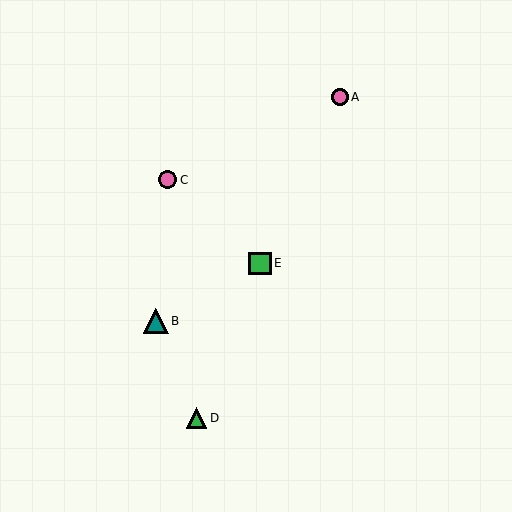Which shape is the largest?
The teal triangle (labeled B) is the largest.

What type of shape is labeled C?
Shape C is a pink circle.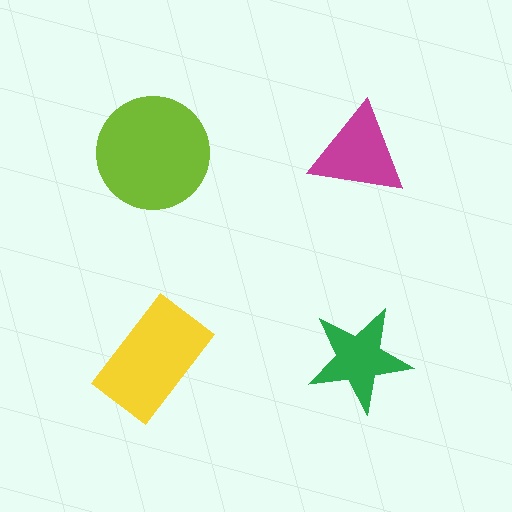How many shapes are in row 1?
2 shapes.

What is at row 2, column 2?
A green star.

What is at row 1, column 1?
A lime circle.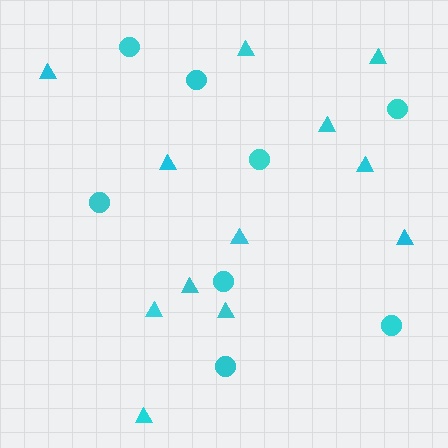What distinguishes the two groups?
There are 2 groups: one group of triangles (12) and one group of circles (8).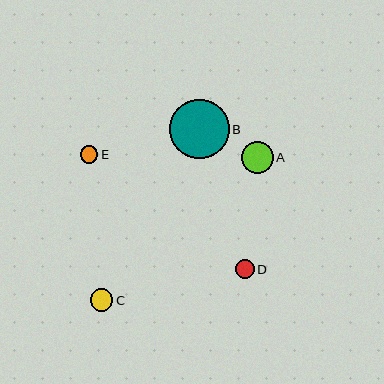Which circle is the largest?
Circle B is the largest with a size of approximately 60 pixels.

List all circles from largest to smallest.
From largest to smallest: B, A, C, D, E.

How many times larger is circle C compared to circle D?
Circle C is approximately 1.2 times the size of circle D.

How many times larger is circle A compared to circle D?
Circle A is approximately 1.7 times the size of circle D.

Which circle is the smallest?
Circle E is the smallest with a size of approximately 17 pixels.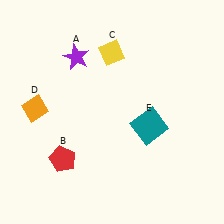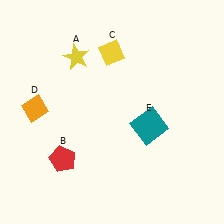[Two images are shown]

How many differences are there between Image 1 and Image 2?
There is 1 difference between the two images.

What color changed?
The star (A) changed from purple in Image 1 to yellow in Image 2.